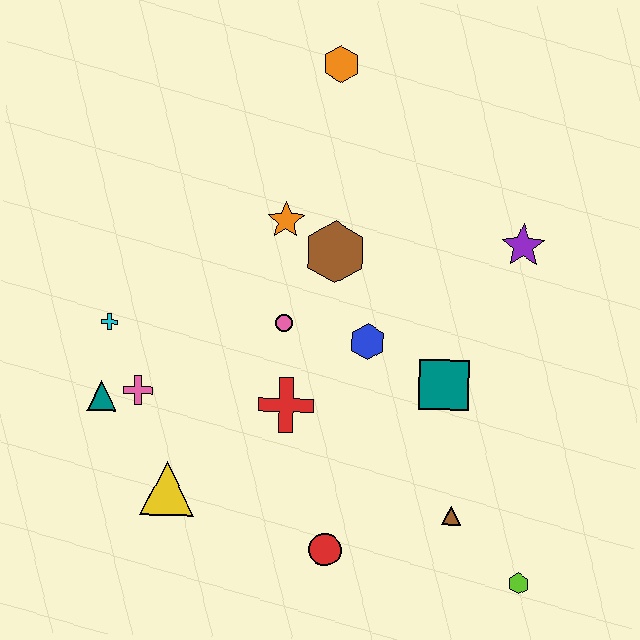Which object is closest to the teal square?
The blue hexagon is closest to the teal square.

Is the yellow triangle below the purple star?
Yes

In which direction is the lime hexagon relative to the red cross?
The lime hexagon is to the right of the red cross.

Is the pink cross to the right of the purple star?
No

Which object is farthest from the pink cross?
The lime hexagon is farthest from the pink cross.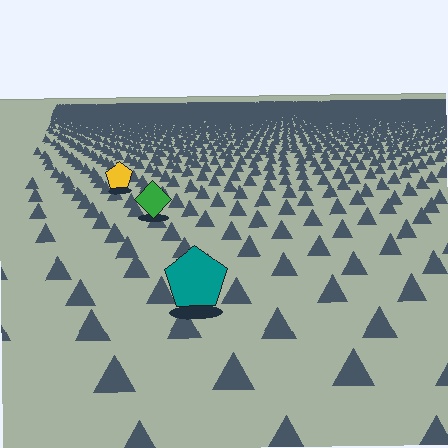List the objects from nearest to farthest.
From nearest to farthest: the teal pentagon, the green diamond, the yellow pentagon.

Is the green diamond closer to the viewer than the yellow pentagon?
Yes. The green diamond is closer — you can tell from the texture gradient: the ground texture is coarser near it.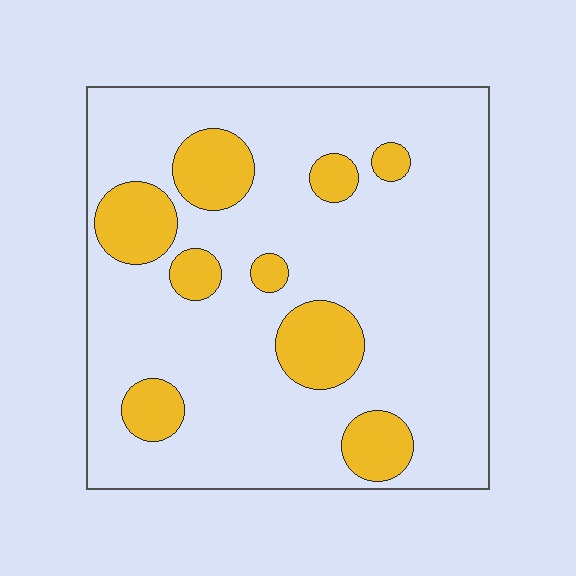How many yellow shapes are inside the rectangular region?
9.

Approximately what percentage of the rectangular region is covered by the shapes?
Approximately 20%.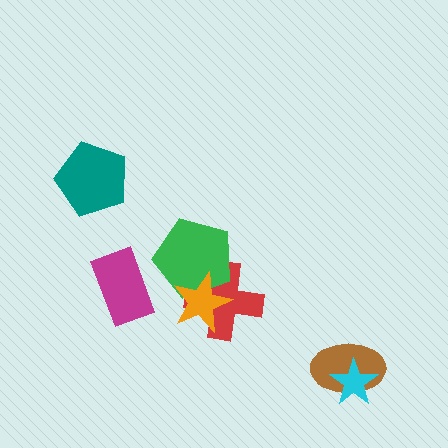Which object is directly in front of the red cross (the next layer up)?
The green pentagon is directly in front of the red cross.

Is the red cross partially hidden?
Yes, it is partially covered by another shape.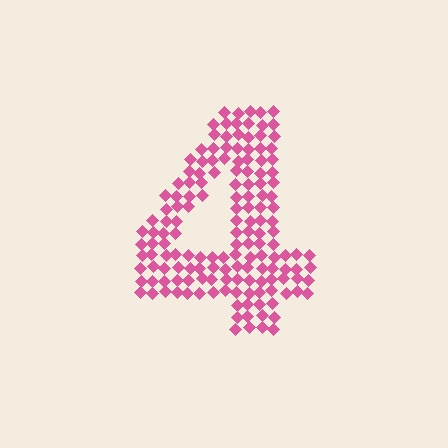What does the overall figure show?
The overall figure shows the digit 4.